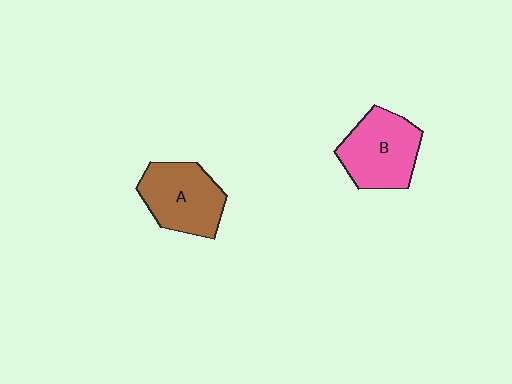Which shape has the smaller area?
Shape A (brown).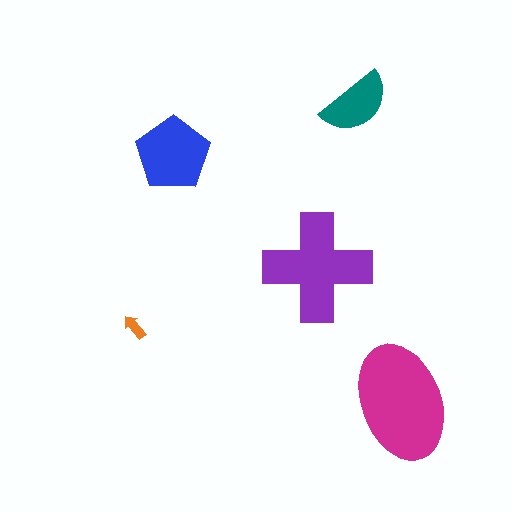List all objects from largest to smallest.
The magenta ellipse, the purple cross, the blue pentagon, the teal semicircle, the orange arrow.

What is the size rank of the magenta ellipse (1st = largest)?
1st.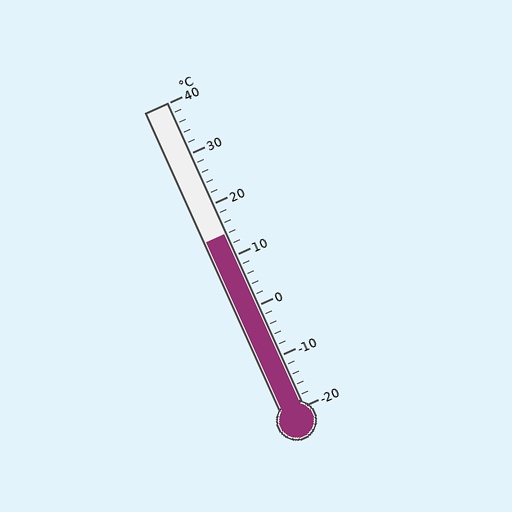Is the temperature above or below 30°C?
The temperature is below 30°C.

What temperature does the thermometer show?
The thermometer shows approximately 14°C.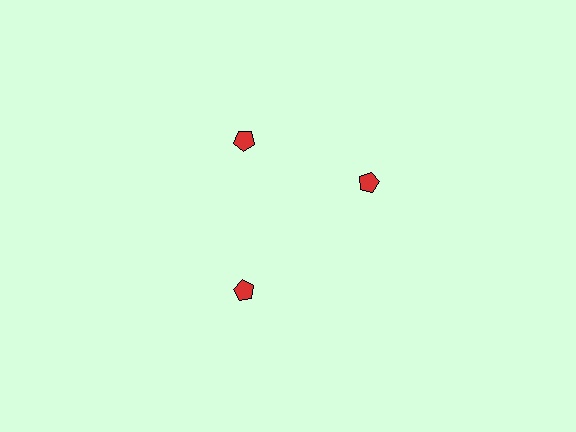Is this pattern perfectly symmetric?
No. The 3 red pentagons are arranged in a ring, but one element near the 3 o'clock position is rotated out of alignment along the ring, breaking the 3-fold rotational symmetry.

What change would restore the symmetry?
The symmetry would be restored by rotating it back into even spacing with its neighbors so that all 3 pentagons sit at equal angles and equal distance from the center.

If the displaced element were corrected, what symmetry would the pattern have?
It would have 3-fold rotational symmetry — the pattern would map onto itself every 120 degrees.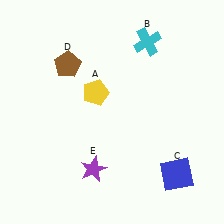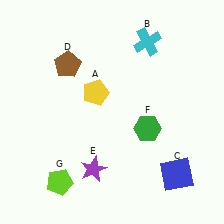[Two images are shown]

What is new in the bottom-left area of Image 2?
A lime pentagon (G) was added in the bottom-left area of Image 2.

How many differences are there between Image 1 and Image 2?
There are 2 differences between the two images.